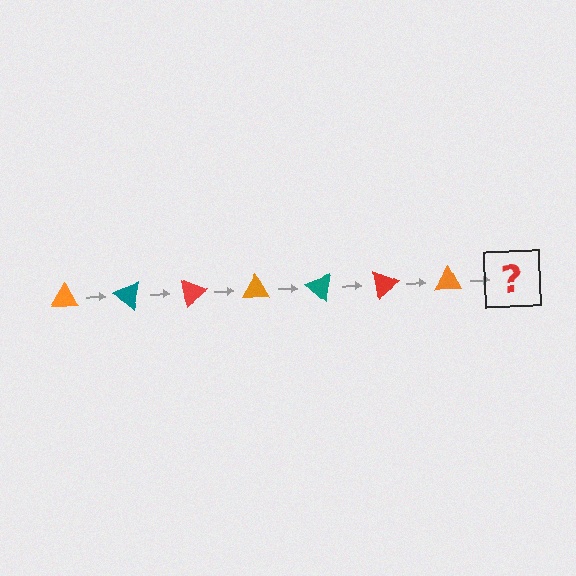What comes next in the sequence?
The next element should be a teal triangle, rotated 280 degrees from the start.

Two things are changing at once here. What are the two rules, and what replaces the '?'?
The two rules are that it rotates 40 degrees each step and the color cycles through orange, teal, and red. The '?' should be a teal triangle, rotated 280 degrees from the start.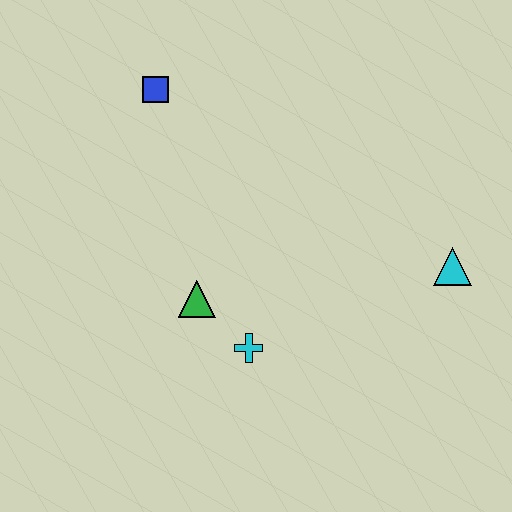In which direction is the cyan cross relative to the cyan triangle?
The cyan cross is to the left of the cyan triangle.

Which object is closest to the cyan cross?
The green triangle is closest to the cyan cross.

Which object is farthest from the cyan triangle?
The blue square is farthest from the cyan triangle.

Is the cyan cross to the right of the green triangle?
Yes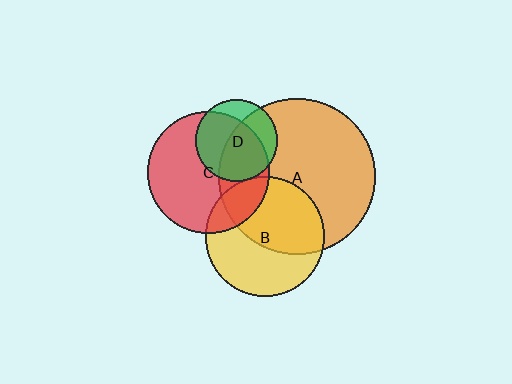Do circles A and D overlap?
Yes.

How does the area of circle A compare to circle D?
Approximately 3.6 times.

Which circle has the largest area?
Circle A (orange).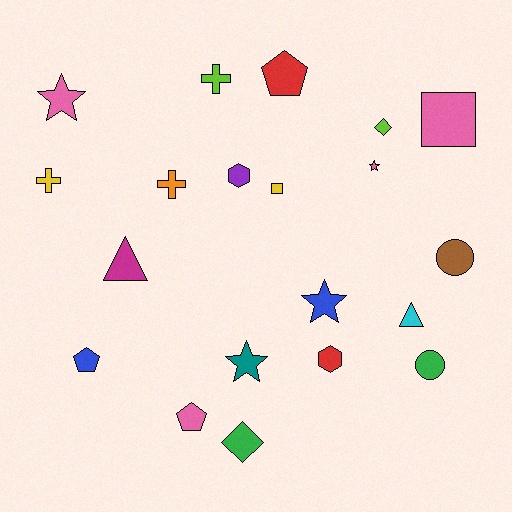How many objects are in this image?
There are 20 objects.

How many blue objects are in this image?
There are 2 blue objects.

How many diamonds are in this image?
There are 2 diamonds.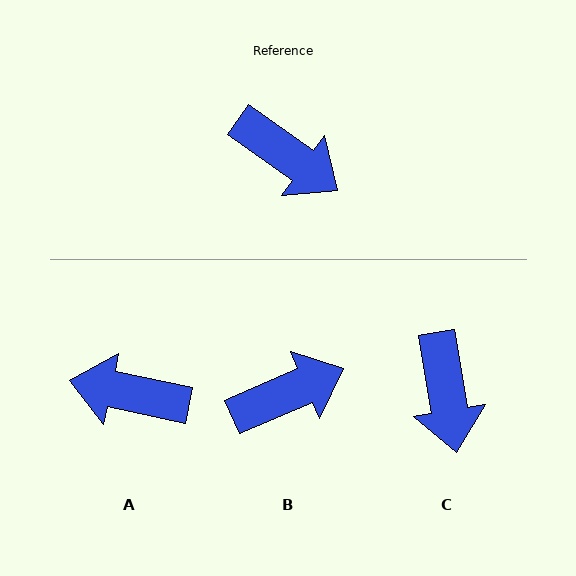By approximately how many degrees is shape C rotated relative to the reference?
Approximately 45 degrees clockwise.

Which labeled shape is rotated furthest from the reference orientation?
A, about 156 degrees away.